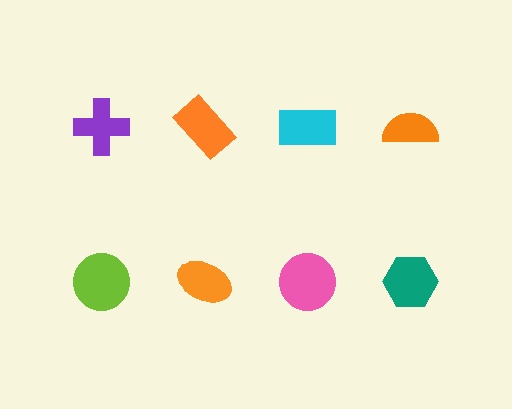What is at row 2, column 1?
A lime circle.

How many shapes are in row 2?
4 shapes.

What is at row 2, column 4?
A teal hexagon.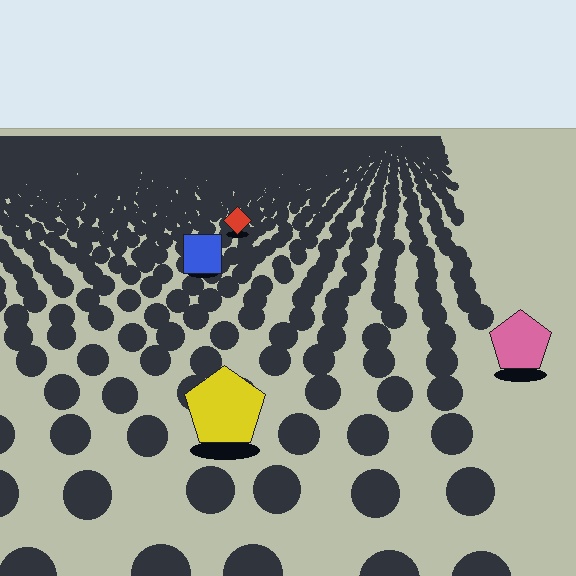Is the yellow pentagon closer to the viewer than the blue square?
Yes. The yellow pentagon is closer — you can tell from the texture gradient: the ground texture is coarser near it.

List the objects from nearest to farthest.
From nearest to farthest: the yellow pentagon, the pink pentagon, the blue square, the red diamond.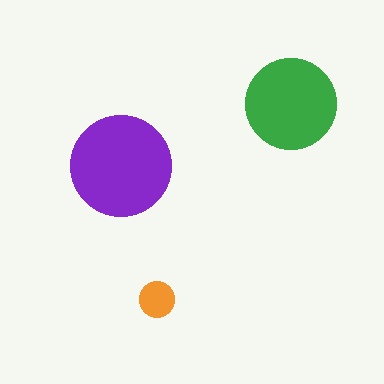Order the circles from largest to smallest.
the purple one, the green one, the orange one.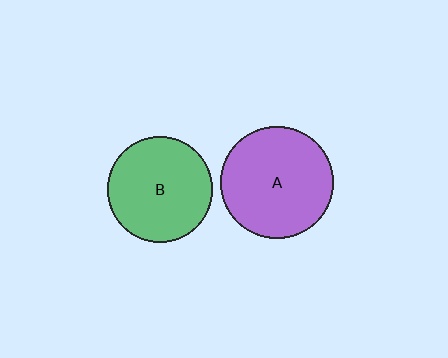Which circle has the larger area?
Circle A (purple).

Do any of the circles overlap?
No, none of the circles overlap.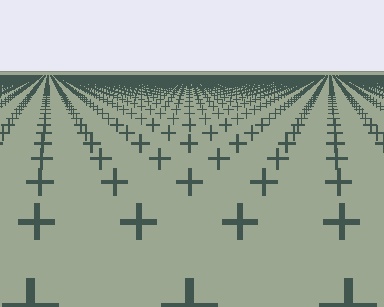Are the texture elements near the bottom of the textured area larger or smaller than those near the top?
Larger. Near the bottom, elements are closer to the viewer and appear at a bigger on-screen size.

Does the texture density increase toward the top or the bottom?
Density increases toward the top.